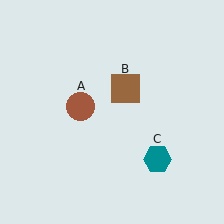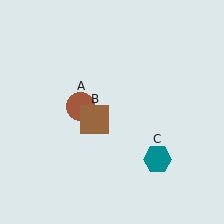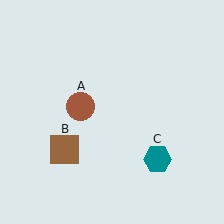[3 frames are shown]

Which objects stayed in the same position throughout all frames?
Brown circle (object A) and teal hexagon (object C) remained stationary.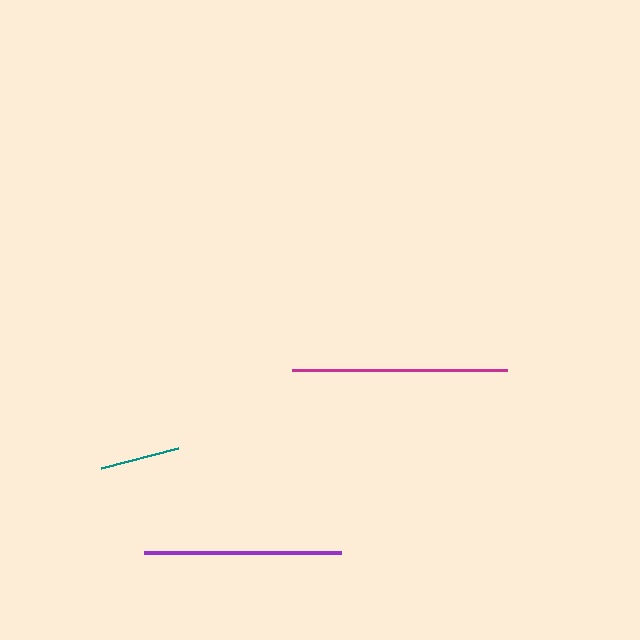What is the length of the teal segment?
The teal segment is approximately 79 pixels long.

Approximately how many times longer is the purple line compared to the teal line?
The purple line is approximately 2.5 times the length of the teal line.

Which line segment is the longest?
The magenta line is the longest at approximately 214 pixels.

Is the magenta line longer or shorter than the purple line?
The magenta line is longer than the purple line.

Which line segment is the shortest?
The teal line is the shortest at approximately 79 pixels.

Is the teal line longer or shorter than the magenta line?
The magenta line is longer than the teal line.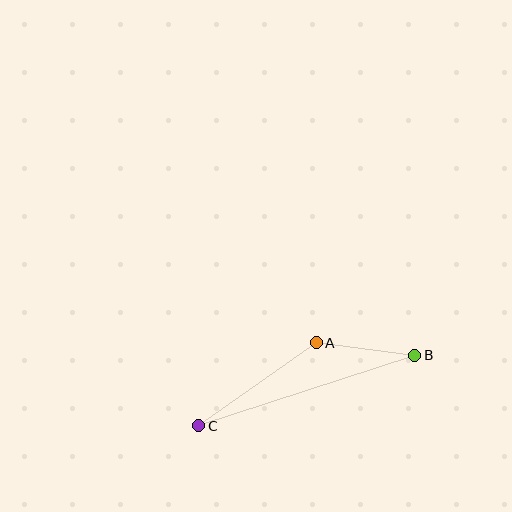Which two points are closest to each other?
Points A and B are closest to each other.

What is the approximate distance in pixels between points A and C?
The distance between A and C is approximately 144 pixels.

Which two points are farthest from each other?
Points B and C are farthest from each other.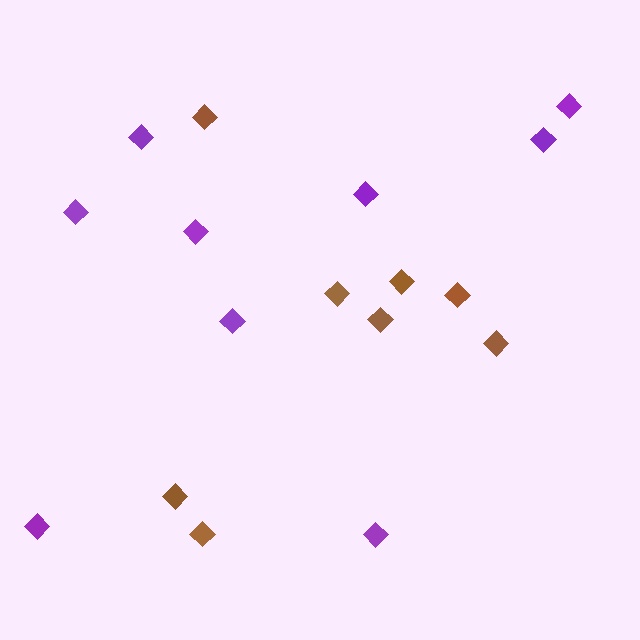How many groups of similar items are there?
There are 2 groups: one group of purple diamonds (9) and one group of brown diamonds (8).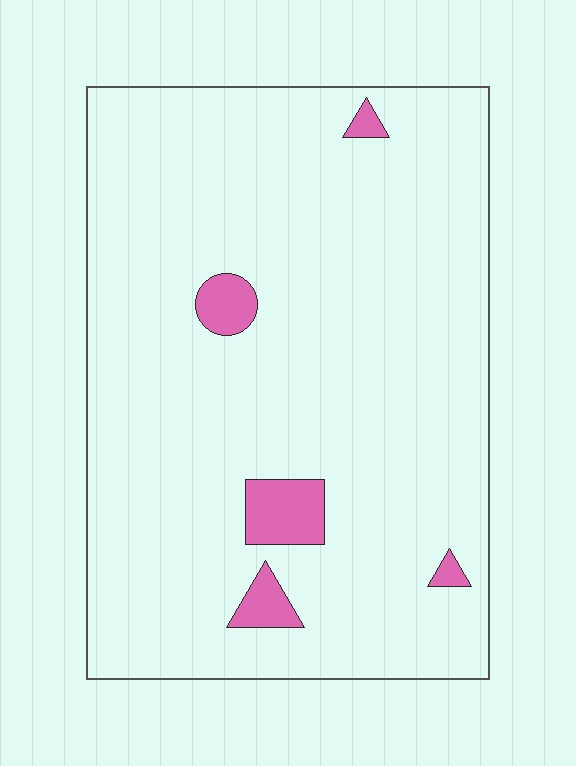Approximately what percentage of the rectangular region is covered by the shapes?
Approximately 5%.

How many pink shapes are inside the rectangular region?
5.